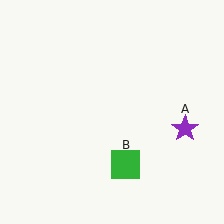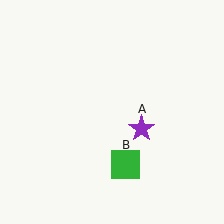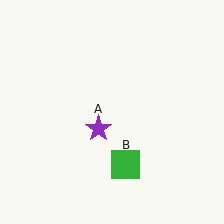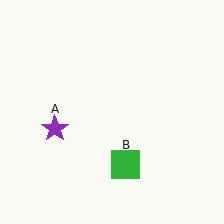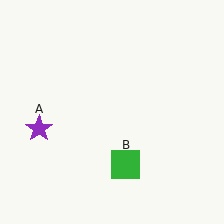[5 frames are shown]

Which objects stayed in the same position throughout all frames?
Green square (object B) remained stationary.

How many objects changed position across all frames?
1 object changed position: purple star (object A).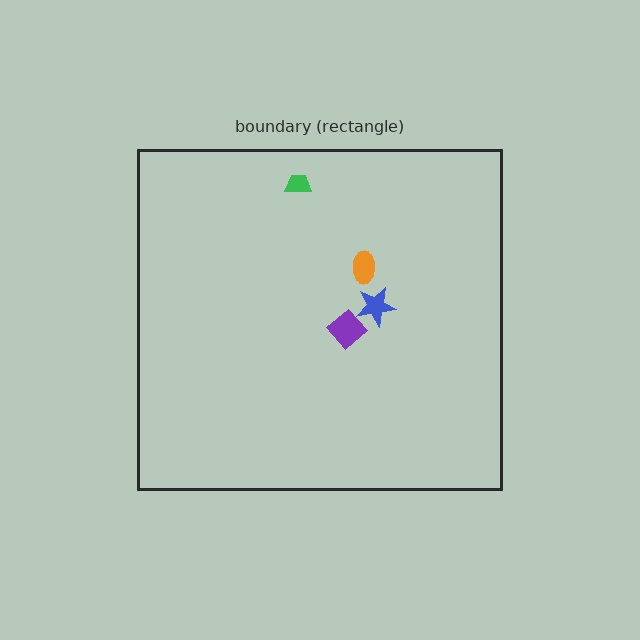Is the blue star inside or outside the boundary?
Inside.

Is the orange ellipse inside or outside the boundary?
Inside.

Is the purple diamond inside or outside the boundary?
Inside.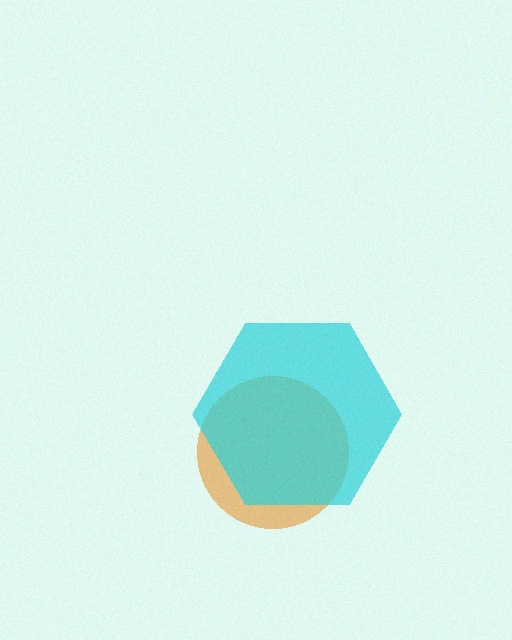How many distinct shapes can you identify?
There are 2 distinct shapes: an orange circle, a cyan hexagon.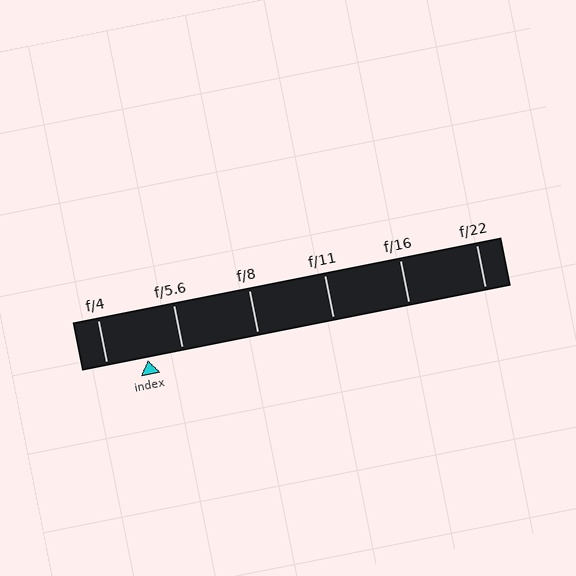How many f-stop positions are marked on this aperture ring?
There are 6 f-stop positions marked.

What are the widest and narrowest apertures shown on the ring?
The widest aperture shown is f/4 and the narrowest is f/22.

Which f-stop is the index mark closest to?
The index mark is closest to f/5.6.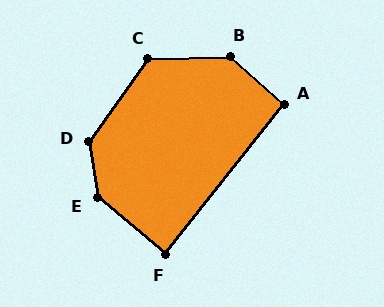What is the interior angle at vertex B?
Approximately 137 degrees (obtuse).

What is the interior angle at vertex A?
Approximately 93 degrees (approximately right).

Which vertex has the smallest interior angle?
F, at approximately 88 degrees.